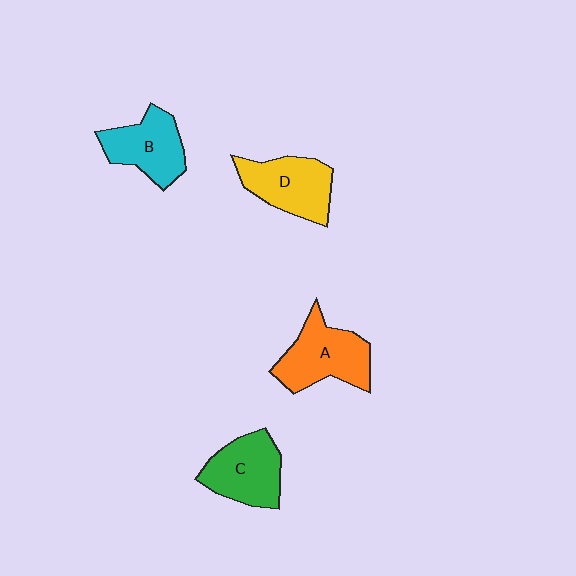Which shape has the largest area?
Shape A (orange).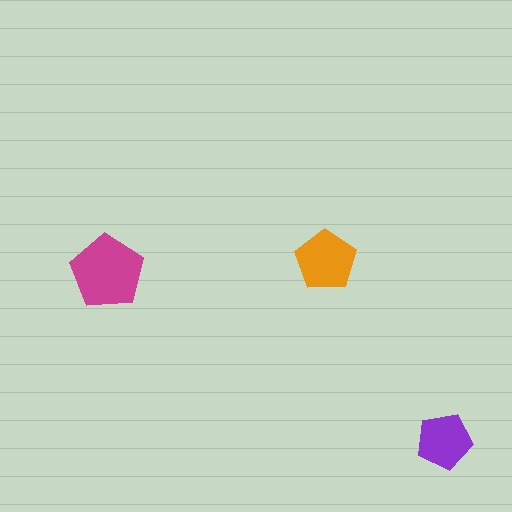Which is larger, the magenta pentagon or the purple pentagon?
The magenta one.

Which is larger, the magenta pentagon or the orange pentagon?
The magenta one.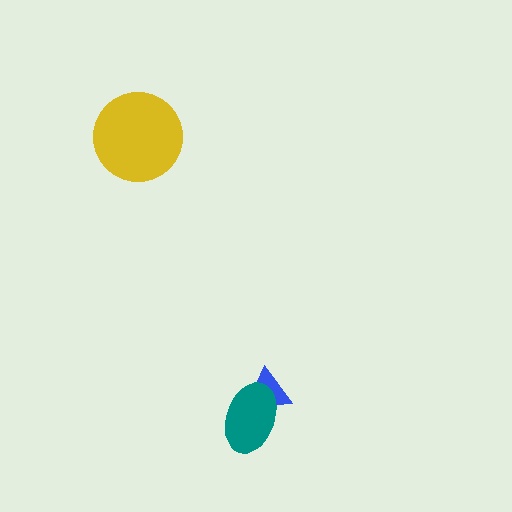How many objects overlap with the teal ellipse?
1 object overlaps with the teal ellipse.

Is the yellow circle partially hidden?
No, no other shape covers it.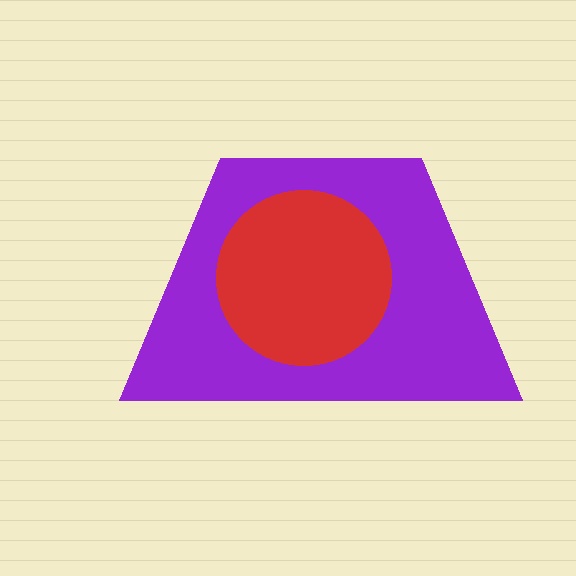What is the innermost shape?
The red circle.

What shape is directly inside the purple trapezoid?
The red circle.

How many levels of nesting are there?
2.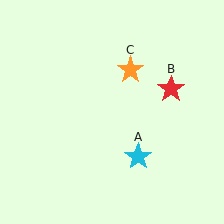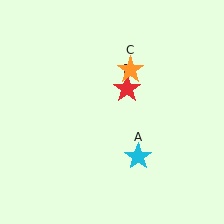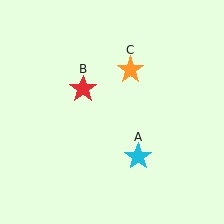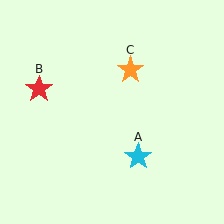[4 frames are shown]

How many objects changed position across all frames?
1 object changed position: red star (object B).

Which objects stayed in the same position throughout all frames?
Cyan star (object A) and orange star (object C) remained stationary.